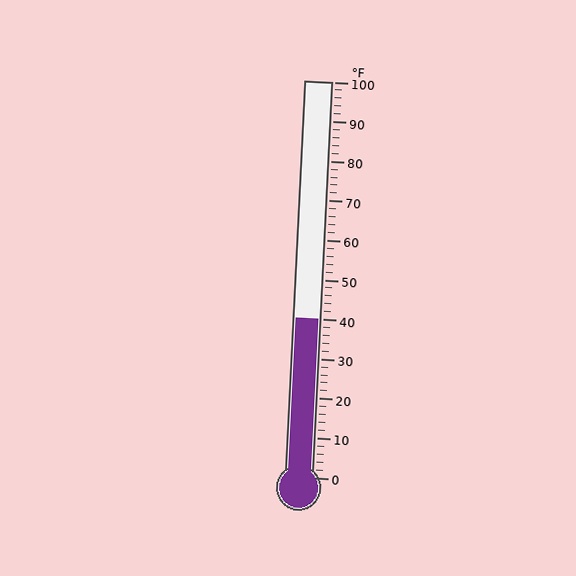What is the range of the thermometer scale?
The thermometer scale ranges from 0°F to 100°F.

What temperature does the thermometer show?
The thermometer shows approximately 40°F.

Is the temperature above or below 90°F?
The temperature is below 90°F.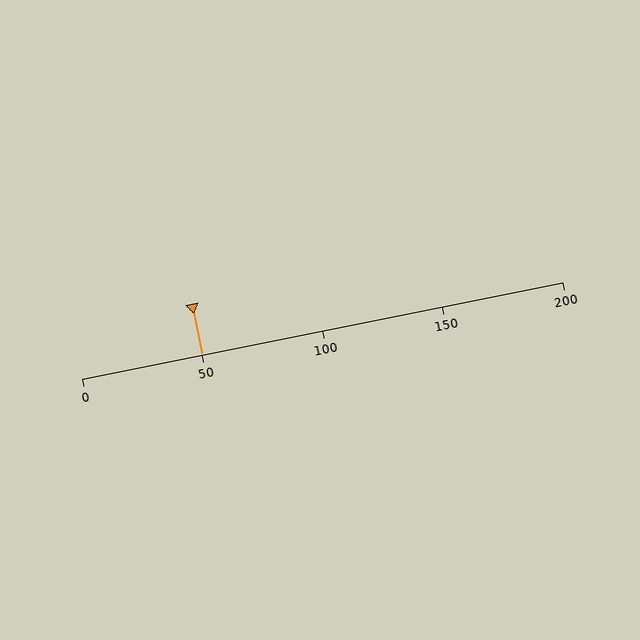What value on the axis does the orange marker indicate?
The marker indicates approximately 50.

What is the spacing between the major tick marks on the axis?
The major ticks are spaced 50 apart.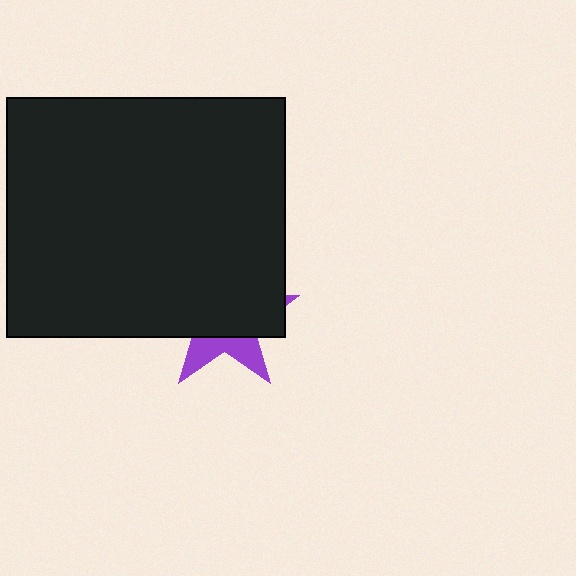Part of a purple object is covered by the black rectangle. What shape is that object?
It is a star.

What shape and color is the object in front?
The object in front is a black rectangle.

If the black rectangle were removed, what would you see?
You would see the complete purple star.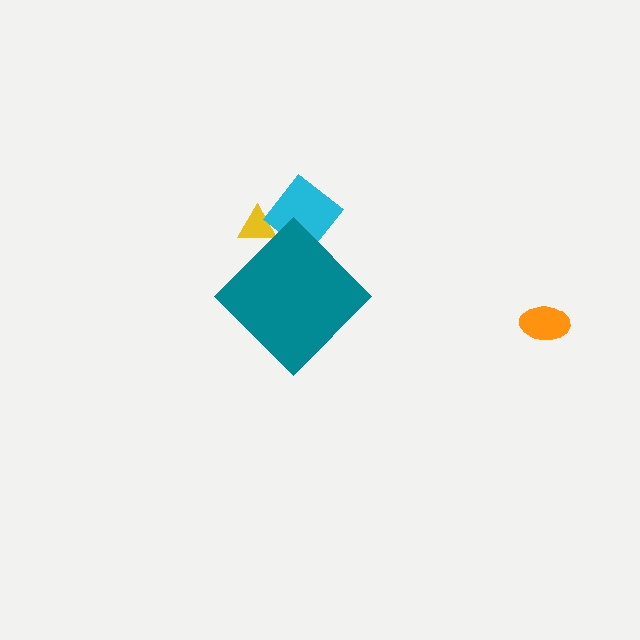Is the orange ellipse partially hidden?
No, the orange ellipse is fully visible.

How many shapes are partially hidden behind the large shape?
2 shapes are partially hidden.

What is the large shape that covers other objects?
A teal diamond.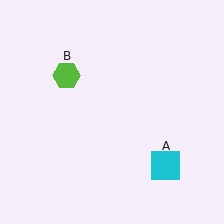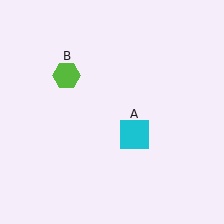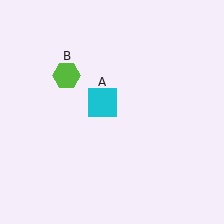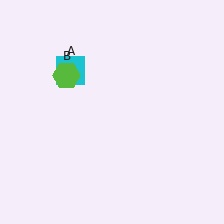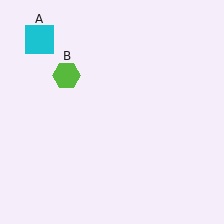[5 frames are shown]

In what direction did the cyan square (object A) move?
The cyan square (object A) moved up and to the left.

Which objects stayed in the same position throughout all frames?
Lime hexagon (object B) remained stationary.